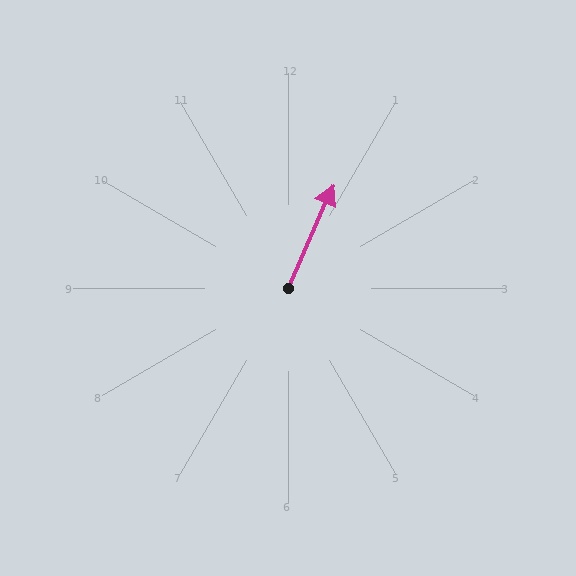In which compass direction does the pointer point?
Northeast.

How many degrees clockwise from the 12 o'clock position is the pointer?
Approximately 24 degrees.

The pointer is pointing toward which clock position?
Roughly 1 o'clock.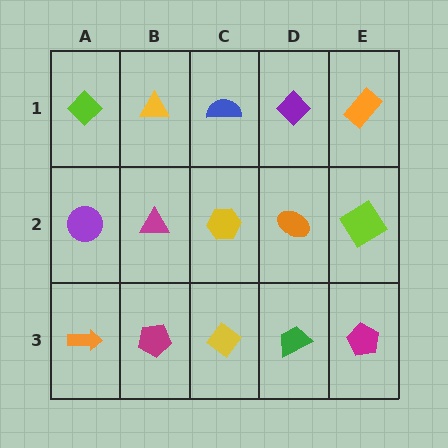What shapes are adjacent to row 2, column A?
A lime diamond (row 1, column A), an orange arrow (row 3, column A), a magenta triangle (row 2, column B).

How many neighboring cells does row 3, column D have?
3.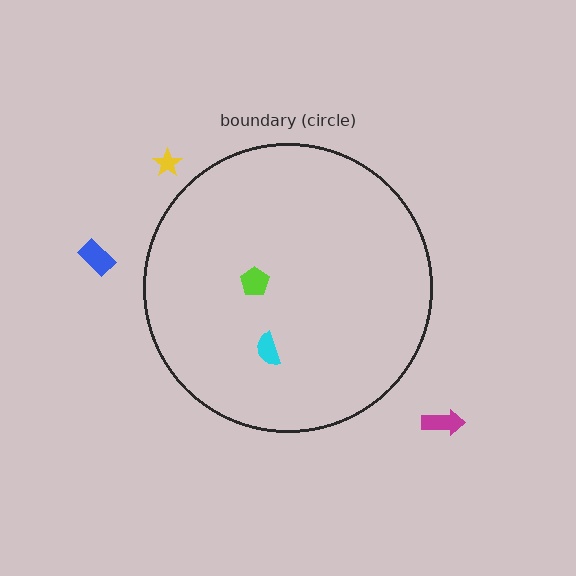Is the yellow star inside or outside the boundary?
Outside.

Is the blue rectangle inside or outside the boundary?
Outside.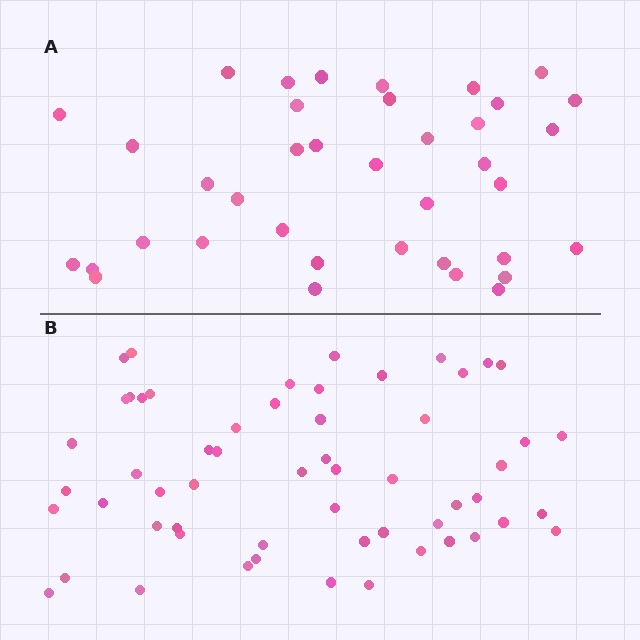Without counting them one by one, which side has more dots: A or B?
Region B (the bottom region) has more dots.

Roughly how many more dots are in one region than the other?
Region B has approximately 20 more dots than region A.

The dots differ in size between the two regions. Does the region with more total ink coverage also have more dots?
No. Region A has more total ink coverage because its dots are larger, but region B actually contains more individual dots. Total area can be misleading — the number of items is what matters here.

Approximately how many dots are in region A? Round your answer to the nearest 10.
About 40 dots. (The exact count is 38, which rounds to 40.)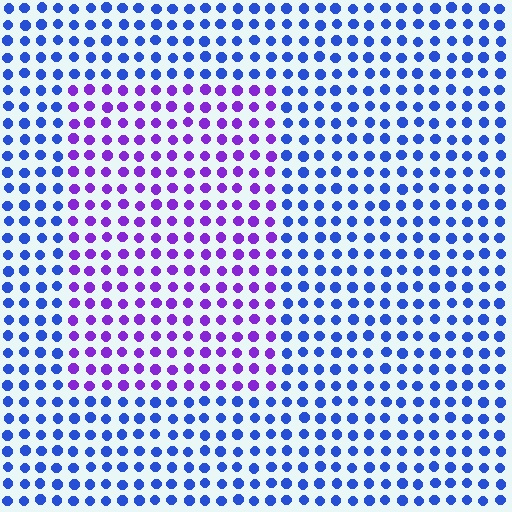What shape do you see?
I see a rectangle.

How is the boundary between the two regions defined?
The boundary is defined purely by a slight shift in hue (about 48 degrees). Spacing, size, and orientation are identical on both sides.